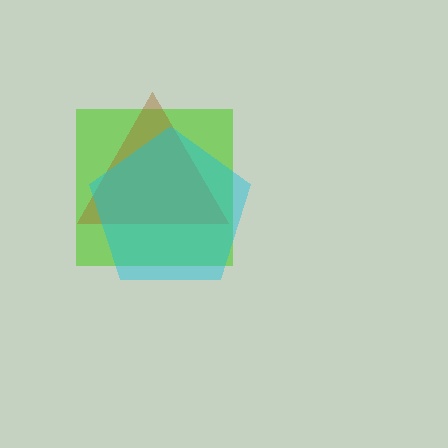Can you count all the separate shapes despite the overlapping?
Yes, there are 3 separate shapes.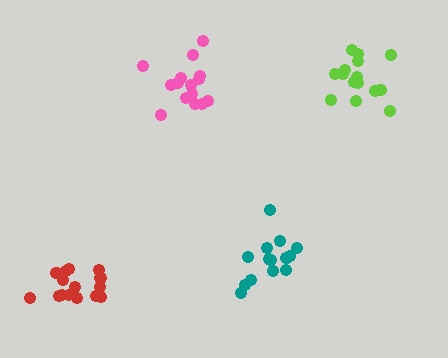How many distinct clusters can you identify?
There are 4 distinct clusters.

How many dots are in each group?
Group 1: 15 dots, Group 2: 14 dots, Group 3: 15 dots, Group 4: 15 dots (59 total).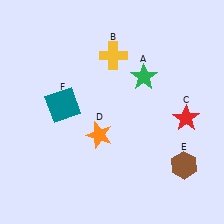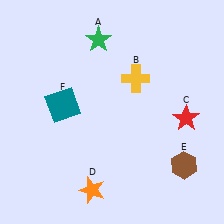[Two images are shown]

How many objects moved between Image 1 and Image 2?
3 objects moved between the two images.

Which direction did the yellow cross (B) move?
The yellow cross (B) moved down.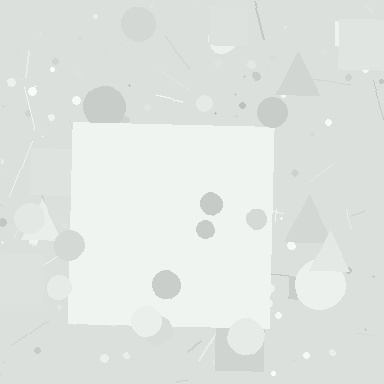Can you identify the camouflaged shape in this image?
The camouflaged shape is a square.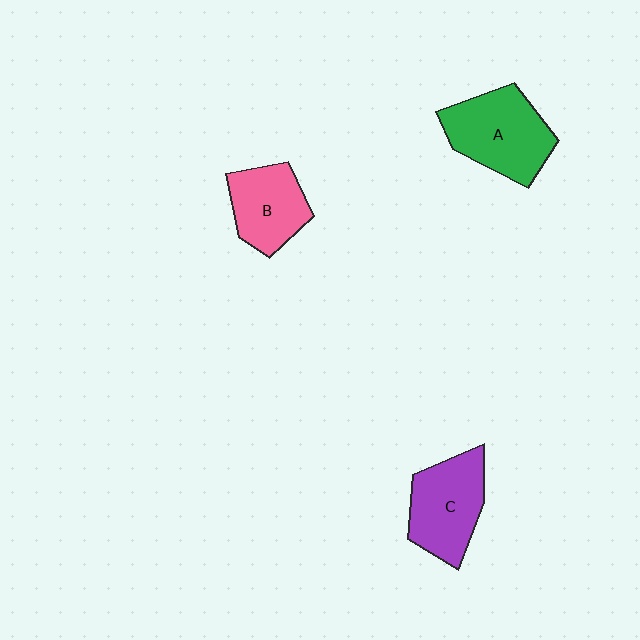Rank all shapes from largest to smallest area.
From largest to smallest: A (green), C (purple), B (pink).